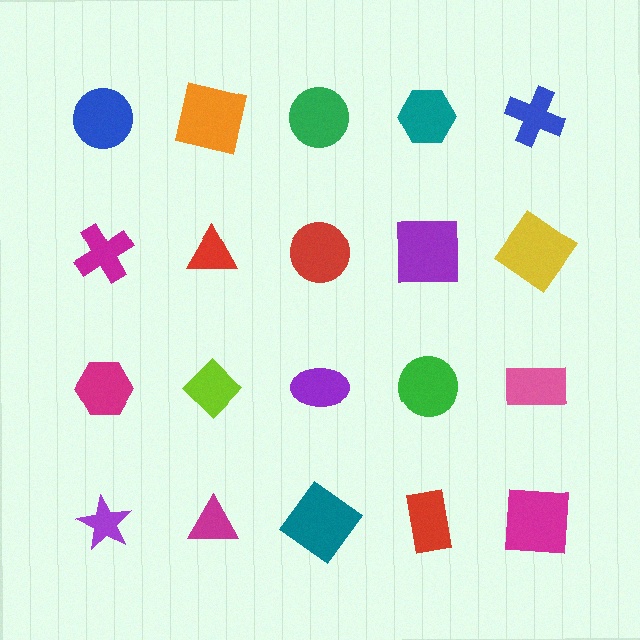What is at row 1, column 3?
A green circle.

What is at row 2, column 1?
A magenta cross.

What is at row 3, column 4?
A green circle.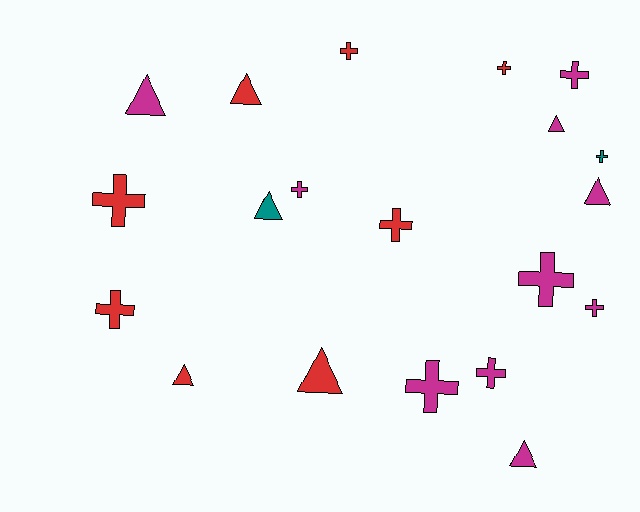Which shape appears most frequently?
Cross, with 12 objects.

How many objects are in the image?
There are 20 objects.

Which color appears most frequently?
Magenta, with 10 objects.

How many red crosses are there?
There are 5 red crosses.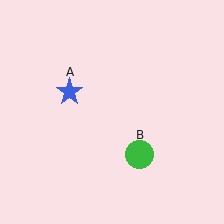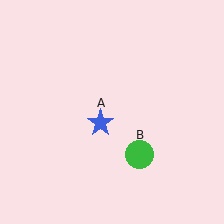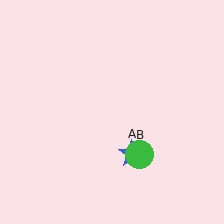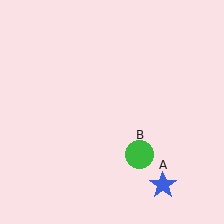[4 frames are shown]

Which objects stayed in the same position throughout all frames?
Green circle (object B) remained stationary.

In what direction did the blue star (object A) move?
The blue star (object A) moved down and to the right.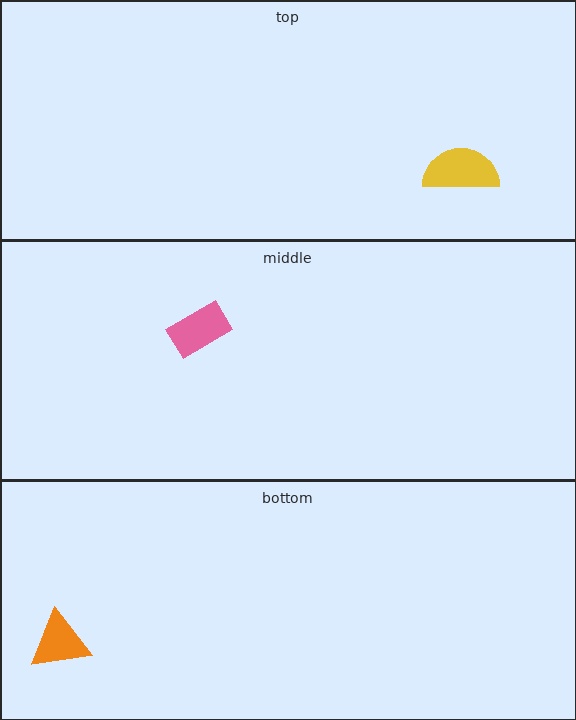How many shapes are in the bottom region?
1.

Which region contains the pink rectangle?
The middle region.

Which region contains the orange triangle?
The bottom region.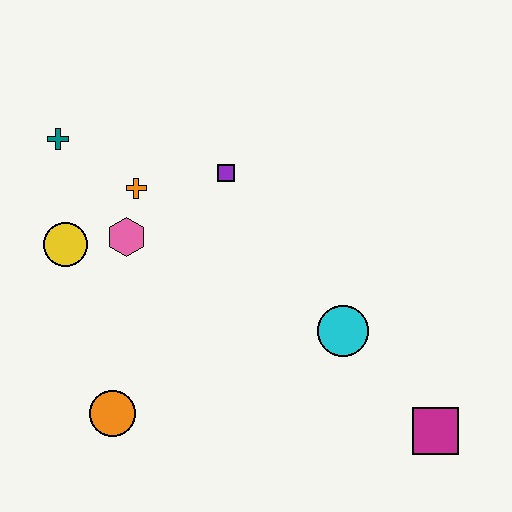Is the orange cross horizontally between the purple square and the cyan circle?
No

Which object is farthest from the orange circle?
The magenta square is farthest from the orange circle.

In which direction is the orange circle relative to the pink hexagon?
The orange circle is below the pink hexagon.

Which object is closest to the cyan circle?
The magenta square is closest to the cyan circle.